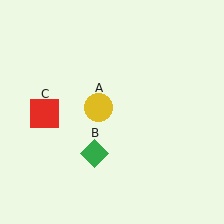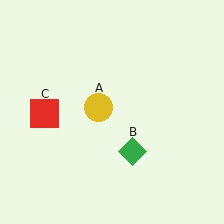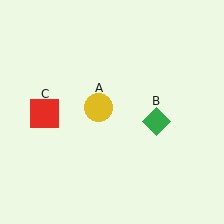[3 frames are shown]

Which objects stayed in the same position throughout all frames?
Yellow circle (object A) and red square (object C) remained stationary.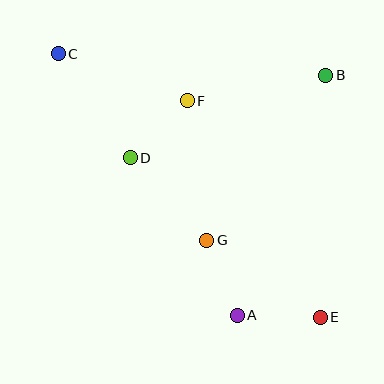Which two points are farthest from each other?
Points C and E are farthest from each other.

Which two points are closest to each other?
Points A and G are closest to each other.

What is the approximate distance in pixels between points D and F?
The distance between D and F is approximately 81 pixels.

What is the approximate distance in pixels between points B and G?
The distance between B and G is approximately 204 pixels.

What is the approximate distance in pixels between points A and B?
The distance between A and B is approximately 256 pixels.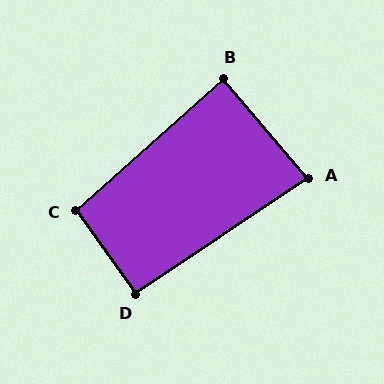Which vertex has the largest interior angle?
C, at approximately 97 degrees.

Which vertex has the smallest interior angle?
A, at approximately 83 degrees.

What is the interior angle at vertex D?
Approximately 91 degrees (approximately right).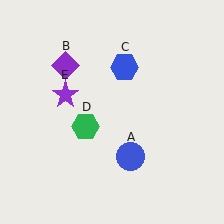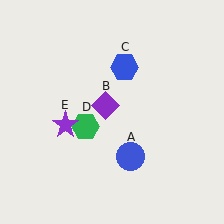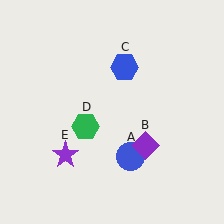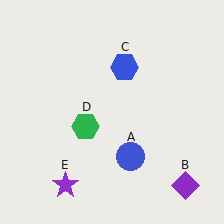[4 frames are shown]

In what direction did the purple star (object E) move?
The purple star (object E) moved down.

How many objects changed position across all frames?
2 objects changed position: purple diamond (object B), purple star (object E).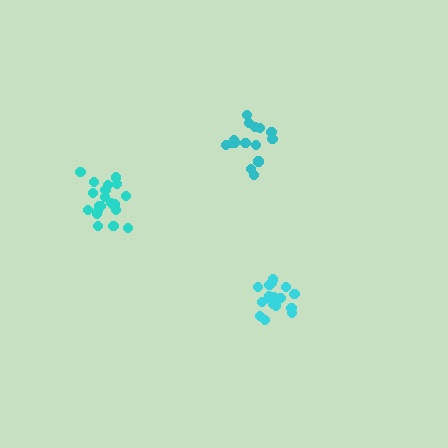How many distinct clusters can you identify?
There are 3 distinct clusters.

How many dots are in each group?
Group 1: 19 dots, Group 2: 21 dots, Group 3: 15 dots (55 total).